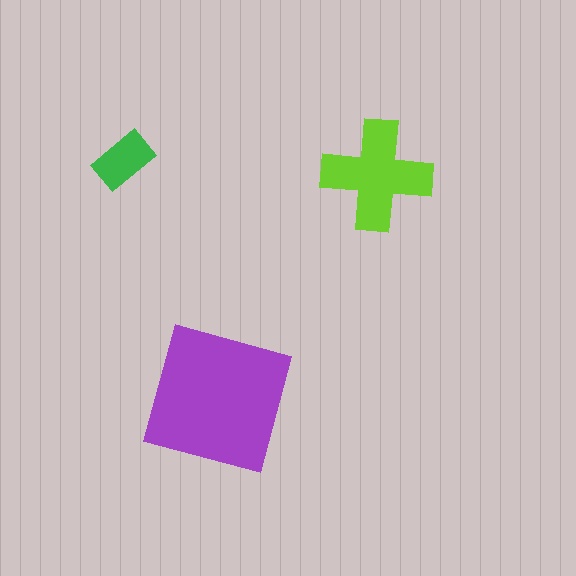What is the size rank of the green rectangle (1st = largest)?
3rd.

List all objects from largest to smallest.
The purple square, the lime cross, the green rectangle.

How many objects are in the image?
There are 3 objects in the image.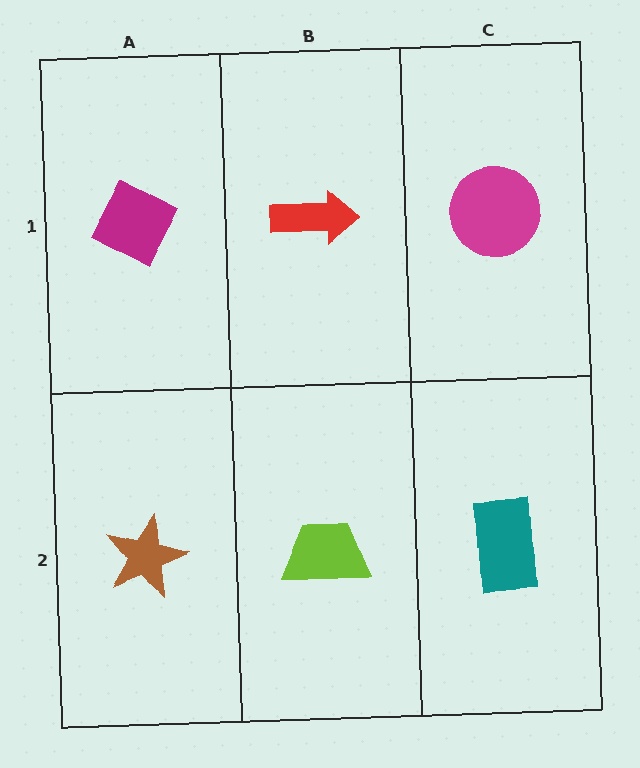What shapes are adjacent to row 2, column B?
A red arrow (row 1, column B), a brown star (row 2, column A), a teal rectangle (row 2, column C).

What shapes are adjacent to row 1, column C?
A teal rectangle (row 2, column C), a red arrow (row 1, column B).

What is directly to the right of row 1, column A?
A red arrow.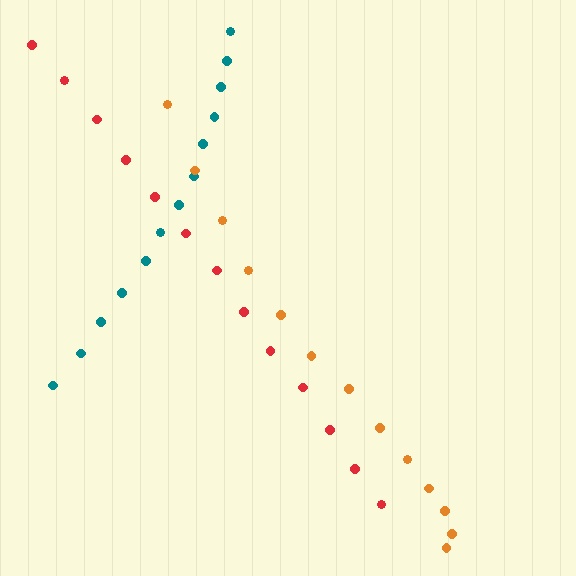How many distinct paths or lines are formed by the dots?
There are 3 distinct paths.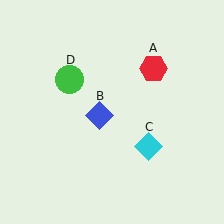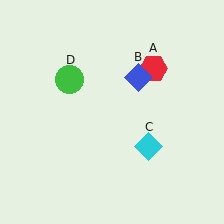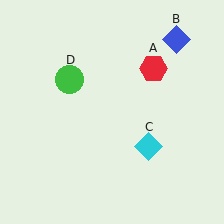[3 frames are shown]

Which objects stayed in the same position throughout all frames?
Red hexagon (object A) and cyan diamond (object C) and green circle (object D) remained stationary.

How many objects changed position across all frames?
1 object changed position: blue diamond (object B).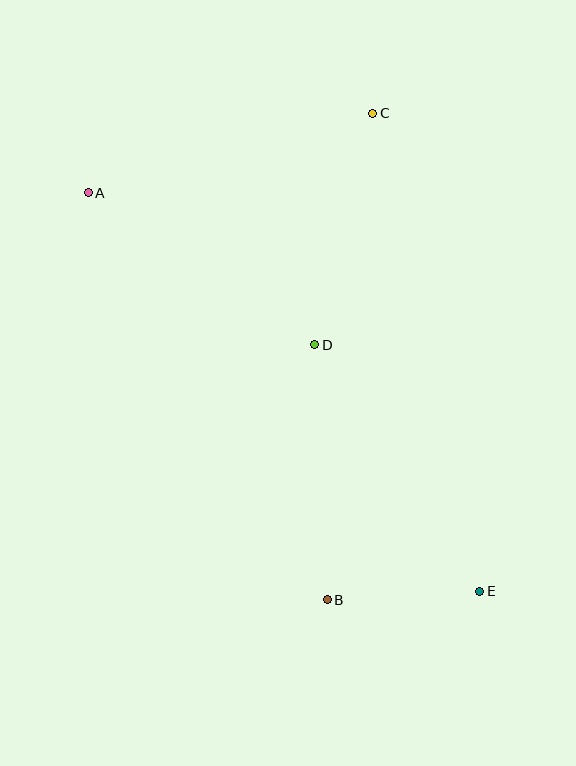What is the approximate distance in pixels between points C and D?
The distance between C and D is approximately 239 pixels.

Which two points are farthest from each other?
Points A and E are farthest from each other.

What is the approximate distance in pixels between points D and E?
The distance between D and E is approximately 297 pixels.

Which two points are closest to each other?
Points B and E are closest to each other.